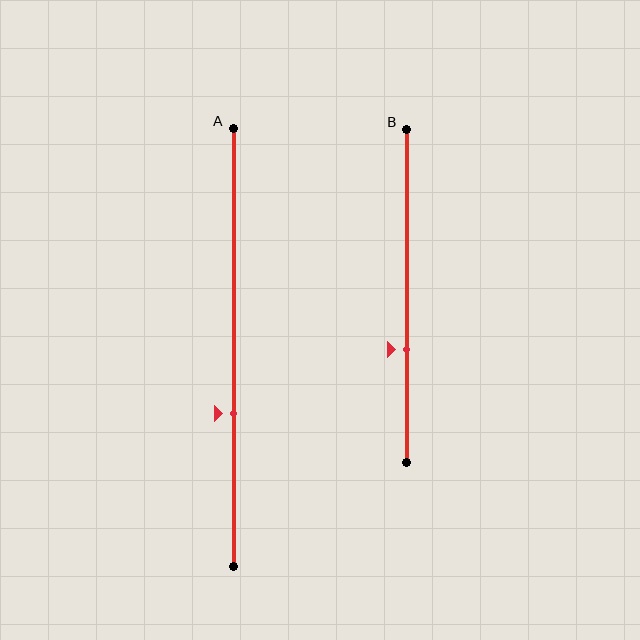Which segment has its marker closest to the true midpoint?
Segment A has its marker closest to the true midpoint.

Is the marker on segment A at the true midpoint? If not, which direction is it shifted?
No, the marker on segment A is shifted downward by about 15% of the segment length.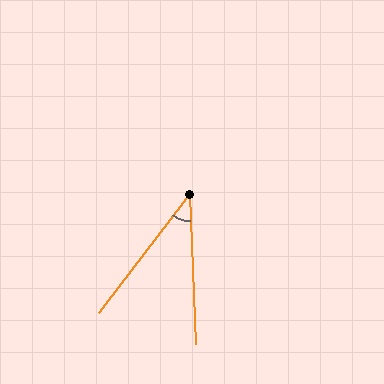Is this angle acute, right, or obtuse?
It is acute.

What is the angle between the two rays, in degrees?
Approximately 40 degrees.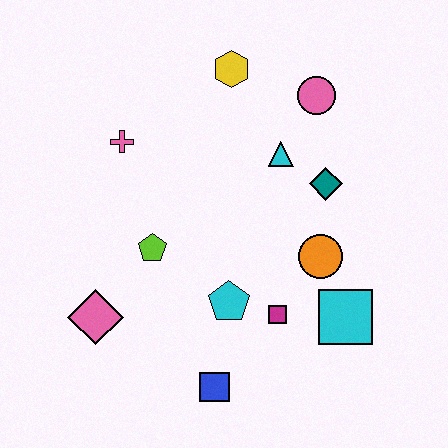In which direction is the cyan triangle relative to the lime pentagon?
The cyan triangle is to the right of the lime pentagon.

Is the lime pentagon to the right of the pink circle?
No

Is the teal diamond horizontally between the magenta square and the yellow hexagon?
No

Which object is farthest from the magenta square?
The yellow hexagon is farthest from the magenta square.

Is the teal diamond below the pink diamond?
No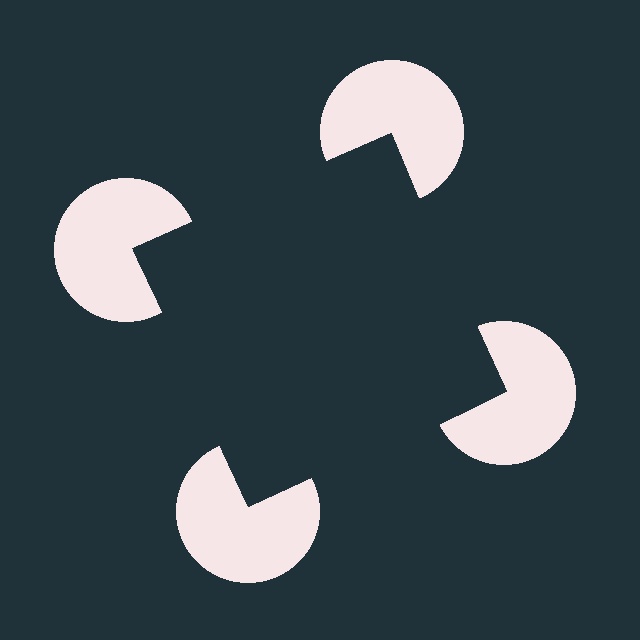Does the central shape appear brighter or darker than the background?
It typically appears slightly darker than the background, even though no actual brightness change is drawn.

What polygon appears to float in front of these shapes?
An illusory square — its edges are inferred from the aligned wedge cuts in the pac-man discs, not physically drawn.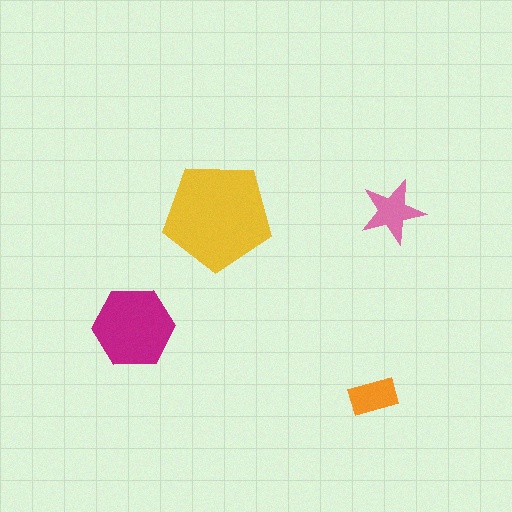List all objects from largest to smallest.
The yellow pentagon, the magenta hexagon, the pink star, the orange rectangle.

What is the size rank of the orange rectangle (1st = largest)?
4th.